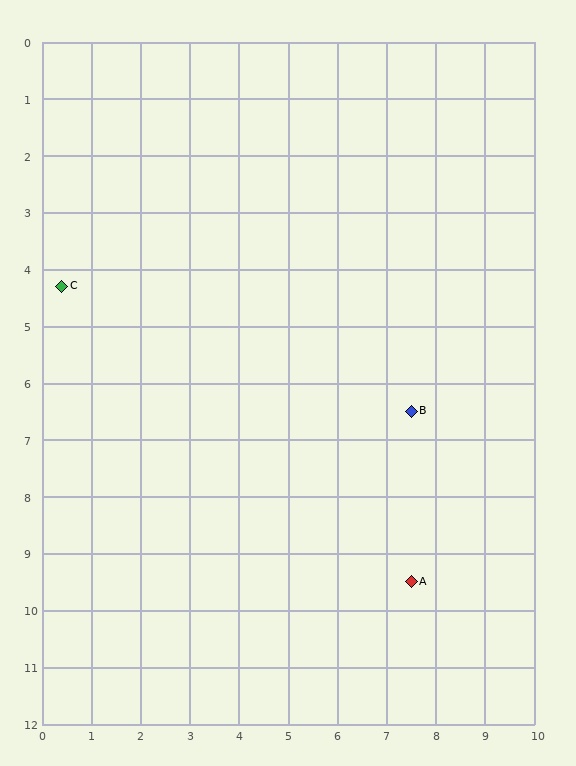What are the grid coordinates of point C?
Point C is at approximately (0.4, 4.3).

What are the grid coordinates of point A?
Point A is at approximately (7.5, 9.5).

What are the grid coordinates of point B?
Point B is at approximately (7.5, 6.5).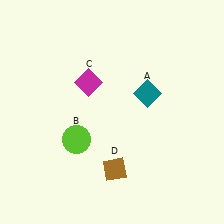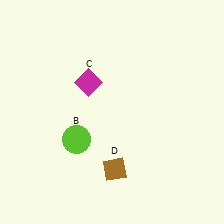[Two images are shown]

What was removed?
The teal diamond (A) was removed in Image 2.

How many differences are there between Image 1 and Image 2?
There is 1 difference between the two images.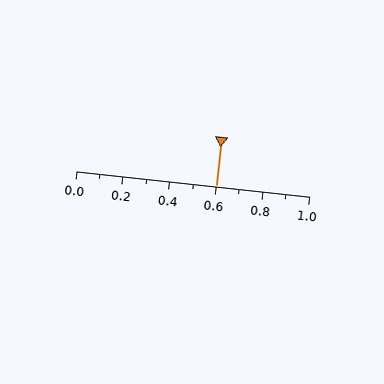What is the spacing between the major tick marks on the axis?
The major ticks are spaced 0.2 apart.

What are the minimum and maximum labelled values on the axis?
The axis runs from 0.0 to 1.0.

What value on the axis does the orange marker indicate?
The marker indicates approximately 0.6.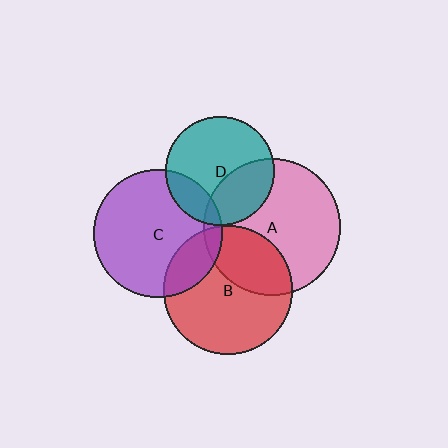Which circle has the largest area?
Circle A (pink).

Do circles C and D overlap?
Yes.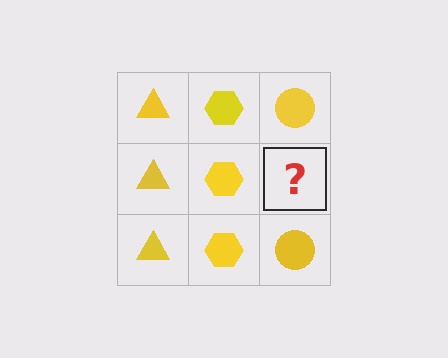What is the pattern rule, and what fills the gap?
The rule is that each column has a consistent shape. The gap should be filled with a yellow circle.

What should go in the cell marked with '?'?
The missing cell should contain a yellow circle.